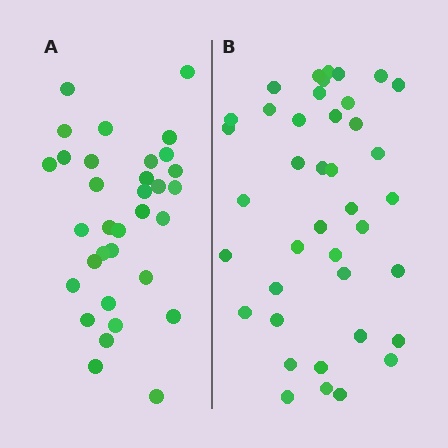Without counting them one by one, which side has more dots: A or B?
Region B (the right region) has more dots.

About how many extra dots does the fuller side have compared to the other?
Region B has roughly 8 or so more dots than region A.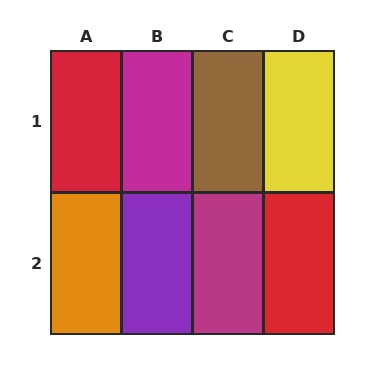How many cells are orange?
1 cell is orange.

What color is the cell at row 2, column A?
Orange.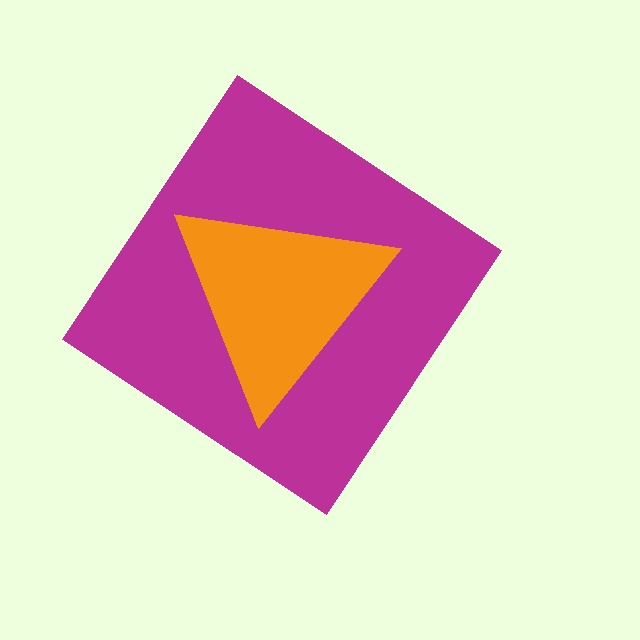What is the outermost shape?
The magenta diamond.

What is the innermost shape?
The orange triangle.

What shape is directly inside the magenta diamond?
The orange triangle.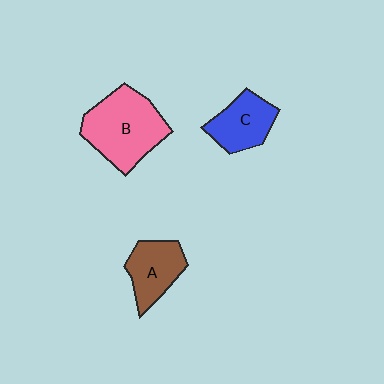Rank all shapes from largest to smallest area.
From largest to smallest: B (pink), A (brown), C (blue).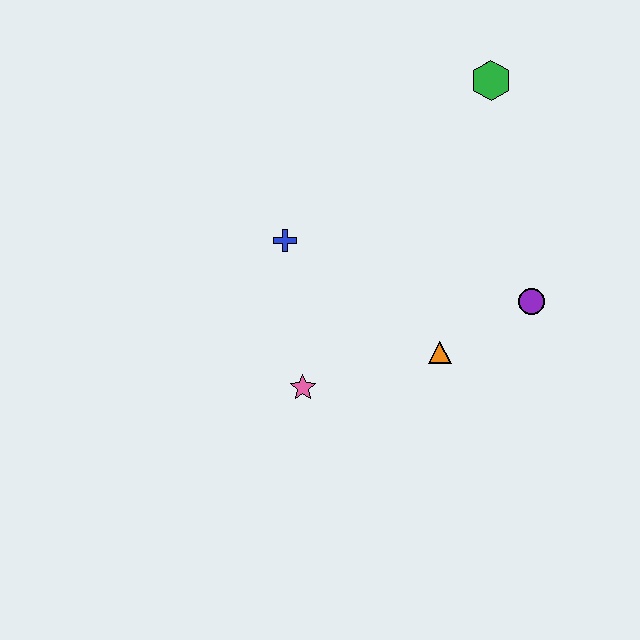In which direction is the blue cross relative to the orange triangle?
The blue cross is to the left of the orange triangle.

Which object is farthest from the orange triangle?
The green hexagon is farthest from the orange triangle.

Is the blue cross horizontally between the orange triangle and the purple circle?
No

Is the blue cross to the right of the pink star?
No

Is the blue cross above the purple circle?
Yes